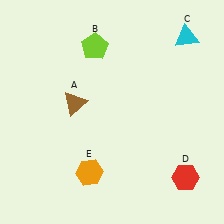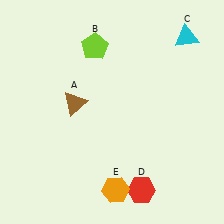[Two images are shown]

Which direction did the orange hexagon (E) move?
The orange hexagon (E) moved right.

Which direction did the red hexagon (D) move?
The red hexagon (D) moved left.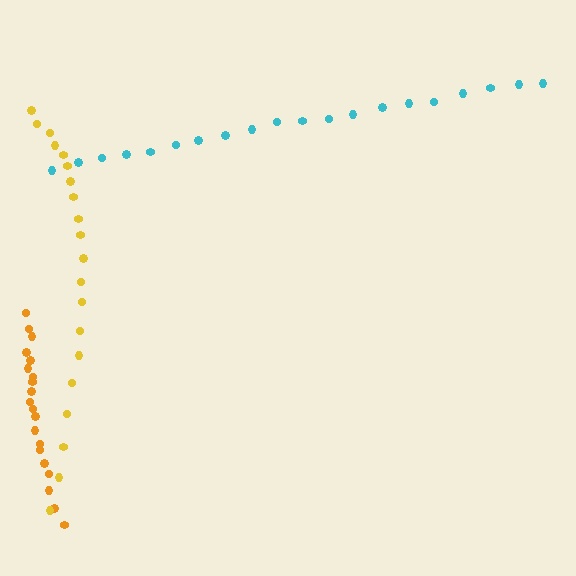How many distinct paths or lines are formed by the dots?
There are 3 distinct paths.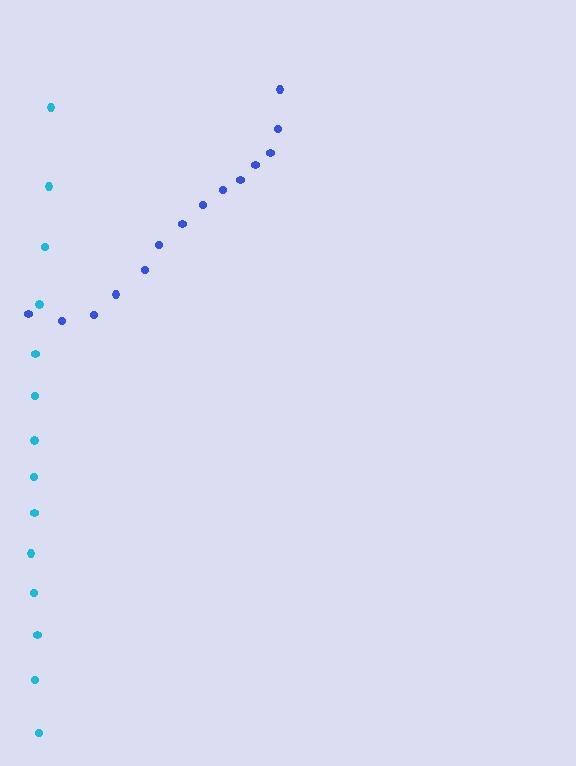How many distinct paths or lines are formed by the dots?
There are 2 distinct paths.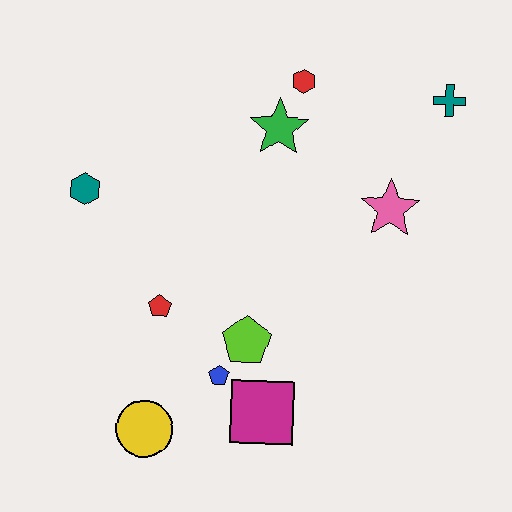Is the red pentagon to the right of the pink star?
No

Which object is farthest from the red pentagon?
The teal cross is farthest from the red pentagon.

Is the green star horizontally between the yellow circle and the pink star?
Yes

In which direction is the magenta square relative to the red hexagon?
The magenta square is below the red hexagon.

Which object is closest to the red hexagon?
The green star is closest to the red hexagon.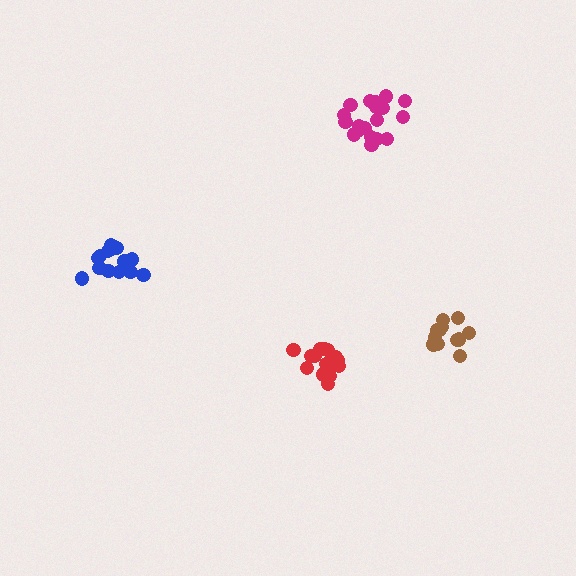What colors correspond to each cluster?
The clusters are colored: red, blue, brown, magenta.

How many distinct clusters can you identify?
There are 4 distinct clusters.